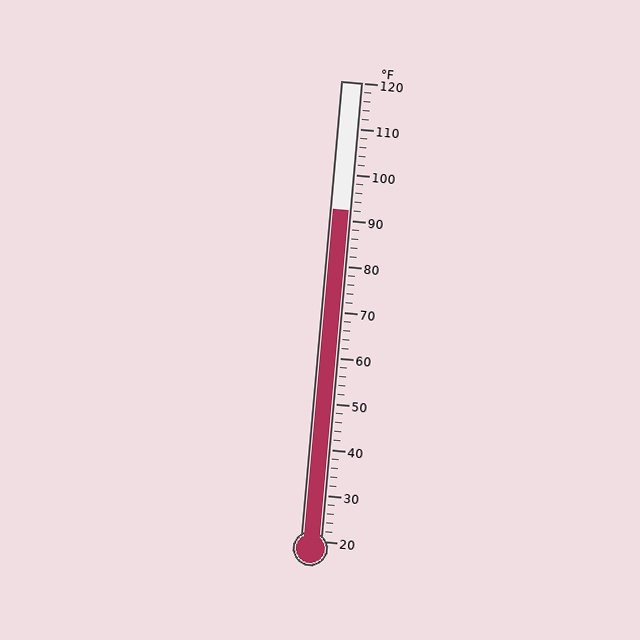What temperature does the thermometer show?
The thermometer shows approximately 92°F.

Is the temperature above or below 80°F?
The temperature is above 80°F.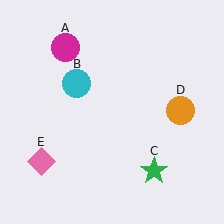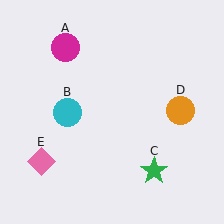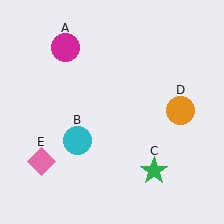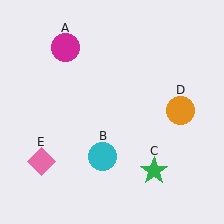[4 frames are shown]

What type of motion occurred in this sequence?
The cyan circle (object B) rotated counterclockwise around the center of the scene.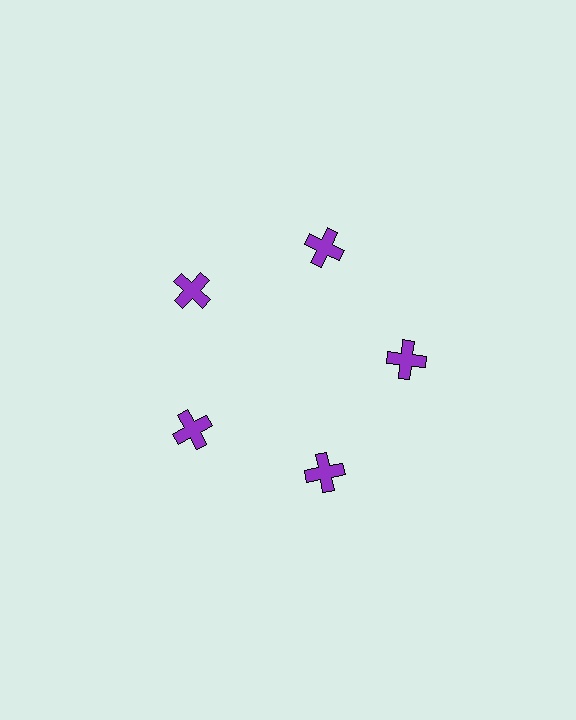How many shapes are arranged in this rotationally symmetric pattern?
There are 5 shapes, arranged in 5 groups of 1.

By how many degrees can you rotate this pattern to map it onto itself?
The pattern maps onto itself every 72 degrees of rotation.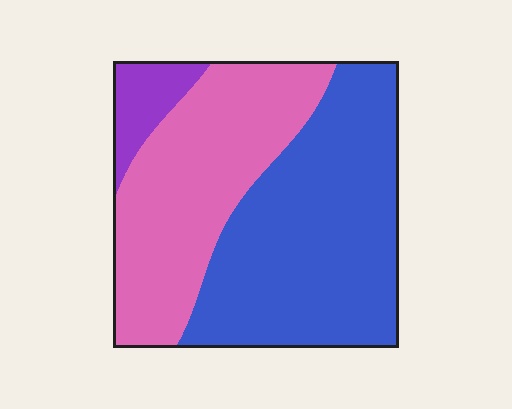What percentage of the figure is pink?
Pink covers around 40% of the figure.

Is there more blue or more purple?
Blue.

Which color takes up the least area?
Purple, at roughly 10%.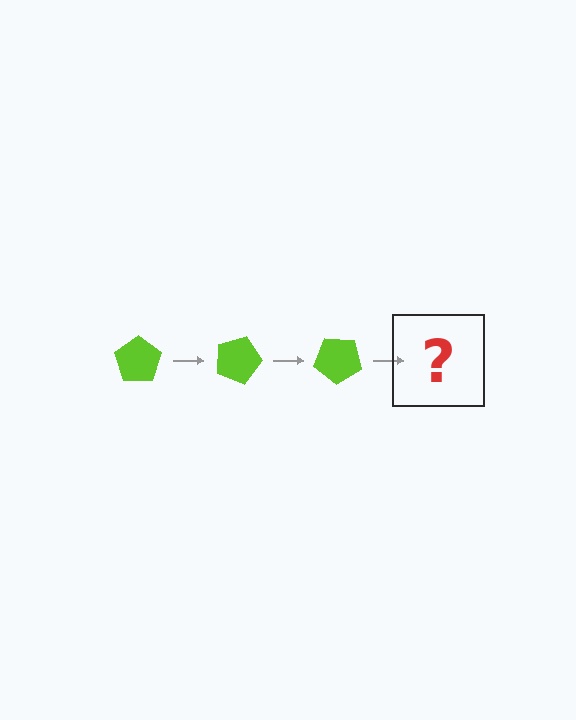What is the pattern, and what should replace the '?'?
The pattern is that the pentagon rotates 20 degrees each step. The '?' should be a lime pentagon rotated 60 degrees.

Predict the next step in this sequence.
The next step is a lime pentagon rotated 60 degrees.